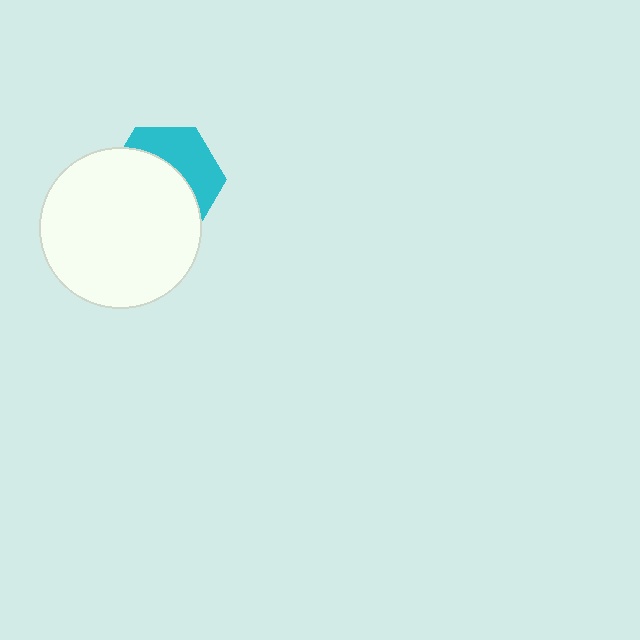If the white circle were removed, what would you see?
You would see the complete cyan hexagon.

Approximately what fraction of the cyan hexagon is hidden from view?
Roughly 60% of the cyan hexagon is hidden behind the white circle.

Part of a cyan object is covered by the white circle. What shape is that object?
It is a hexagon.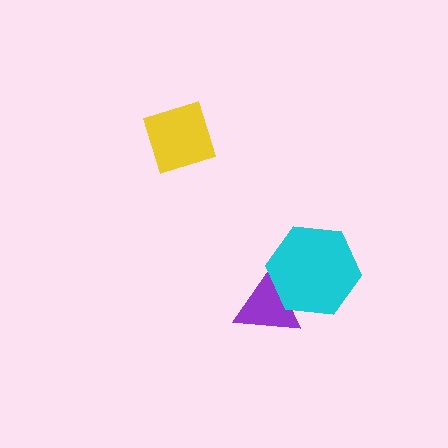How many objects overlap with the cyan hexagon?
1 object overlaps with the cyan hexagon.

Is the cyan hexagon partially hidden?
No, no other shape covers it.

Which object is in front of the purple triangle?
The cyan hexagon is in front of the purple triangle.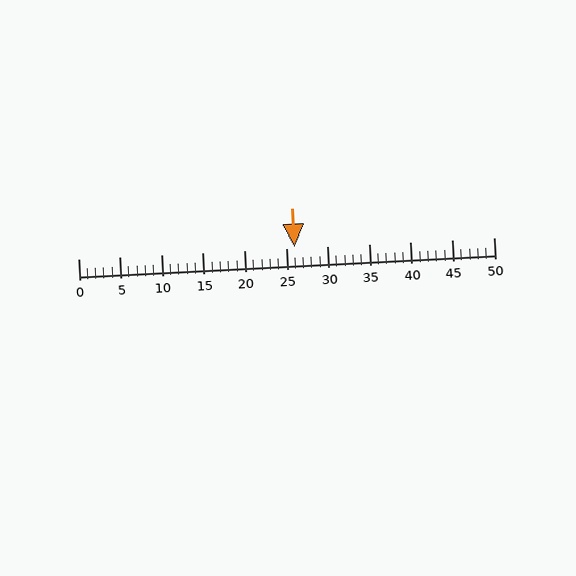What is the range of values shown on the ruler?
The ruler shows values from 0 to 50.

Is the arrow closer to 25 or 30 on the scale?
The arrow is closer to 25.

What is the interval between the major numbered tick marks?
The major tick marks are spaced 5 units apart.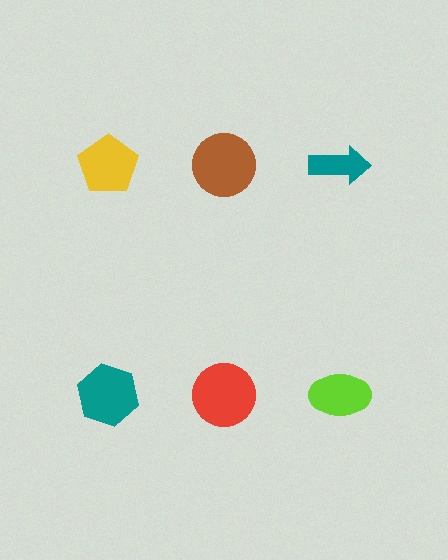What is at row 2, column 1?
A teal hexagon.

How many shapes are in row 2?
3 shapes.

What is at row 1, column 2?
A brown circle.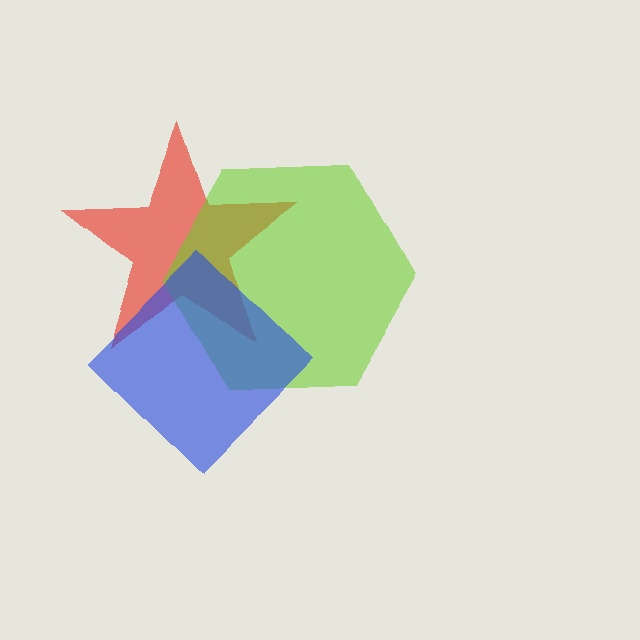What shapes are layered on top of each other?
The layered shapes are: a red star, a lime hexagon, a blue diamond.